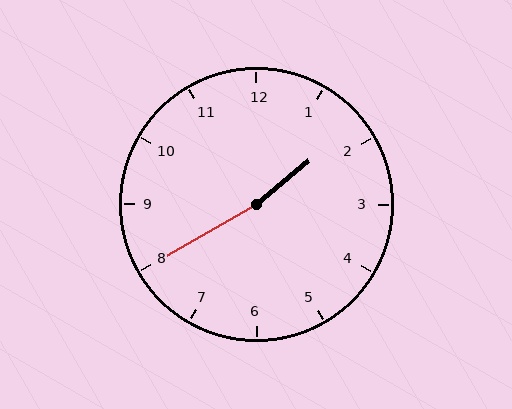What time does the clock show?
1:40.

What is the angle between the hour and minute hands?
Approximately 170 degrees.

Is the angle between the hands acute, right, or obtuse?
It is obtuse.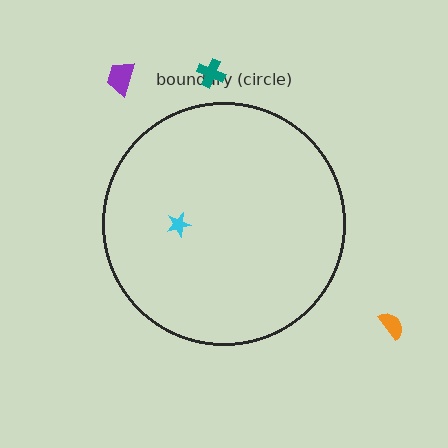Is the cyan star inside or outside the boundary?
Inside.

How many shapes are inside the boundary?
1 inside, 3 outside.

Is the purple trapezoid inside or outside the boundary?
Outside.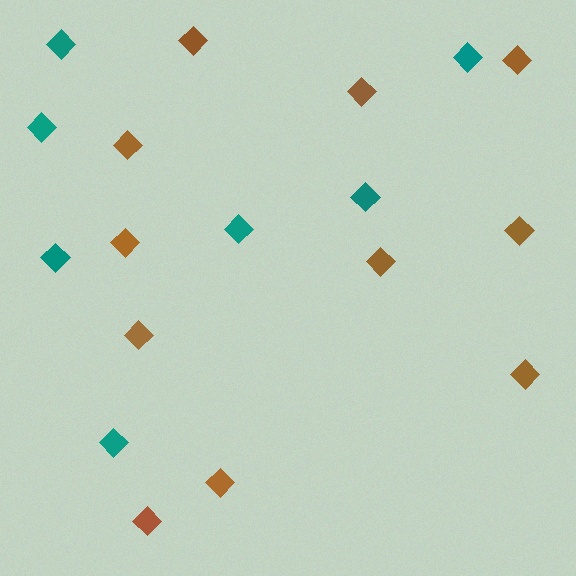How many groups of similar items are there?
There are 2 groups: one group of teal diamonds (7) and one group of brown diamonds (11).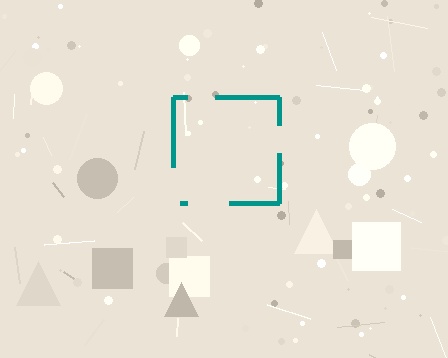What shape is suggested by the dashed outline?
The dashed outline suggests a square.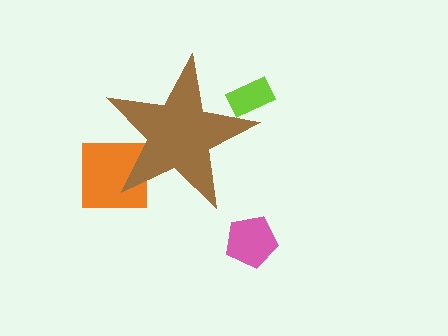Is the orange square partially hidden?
Yes, the orange square is partially hidden behind the brown star.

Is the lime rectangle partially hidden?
Yes, the lime rectangle is partially hidden behind the brown star.